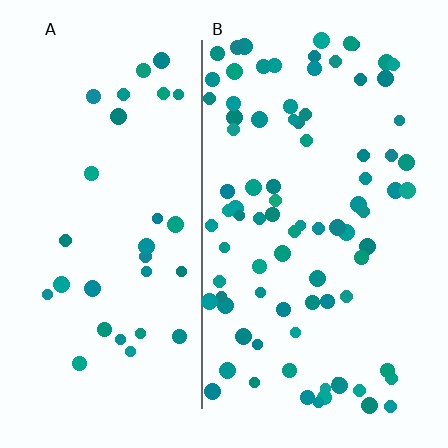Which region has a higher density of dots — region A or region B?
B (the right).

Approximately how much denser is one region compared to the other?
Approximately 2.7× — region B over region A.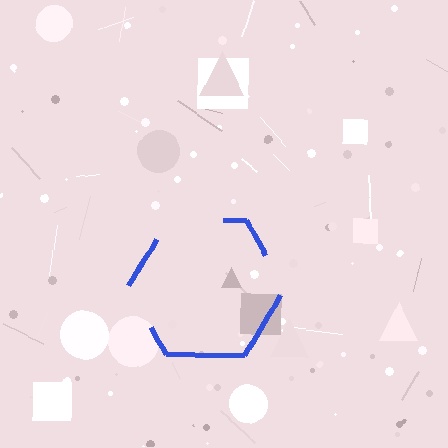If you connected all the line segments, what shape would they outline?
They would outline a hexagon.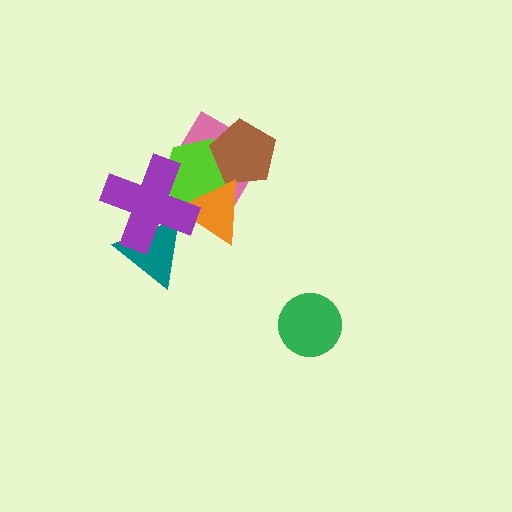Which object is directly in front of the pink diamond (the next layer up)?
The lime hexagon is directly in front of the pink diamond.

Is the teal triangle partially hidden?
Yes, it is partially covered by another shape.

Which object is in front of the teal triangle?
The purple cross is in front of the teal triangle.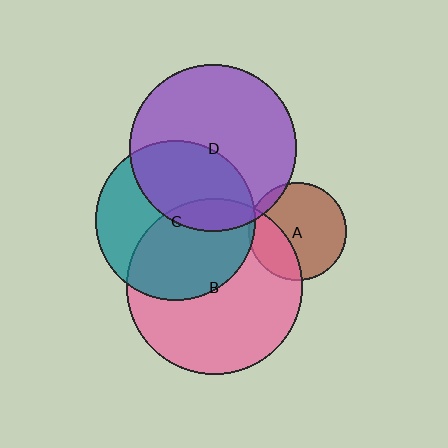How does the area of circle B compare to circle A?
Approximately 3.3 times.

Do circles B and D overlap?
Yes.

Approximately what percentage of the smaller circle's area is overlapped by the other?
Approximately 10%.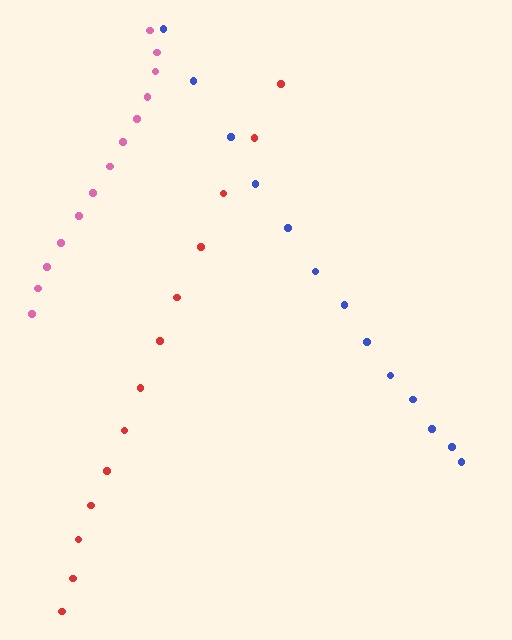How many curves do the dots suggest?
There are 3 distinct paths.